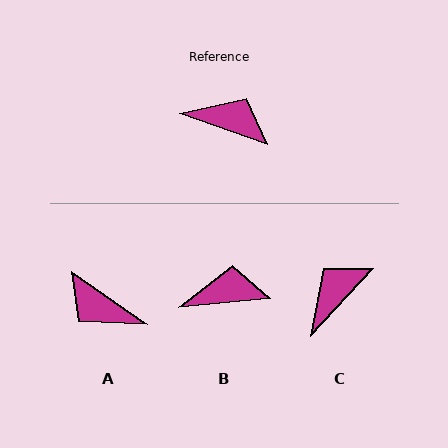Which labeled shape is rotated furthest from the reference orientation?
A, about 164 degrees away.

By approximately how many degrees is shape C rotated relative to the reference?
Approximately 66 degrees counter-clockwise.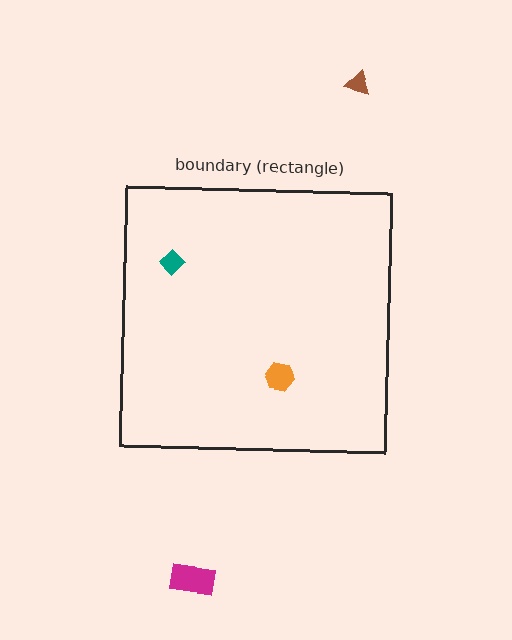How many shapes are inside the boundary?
2 inside, 2 outside.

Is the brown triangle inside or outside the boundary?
Outside.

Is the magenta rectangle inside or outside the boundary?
Outside.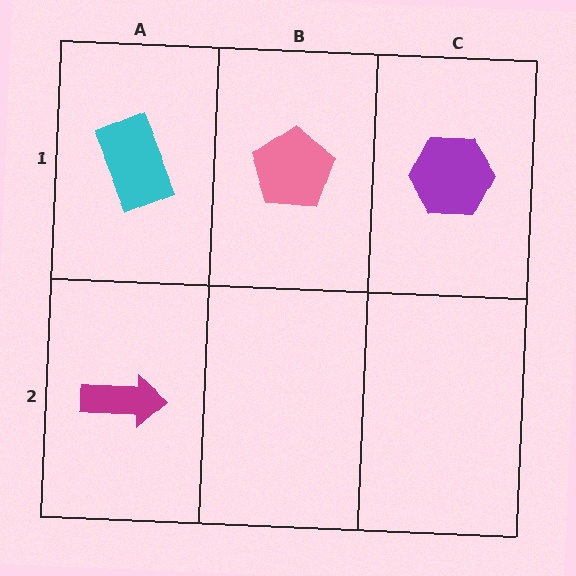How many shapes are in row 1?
3 shapes.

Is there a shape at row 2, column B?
No, that cell is empty.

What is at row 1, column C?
A purple hexagon.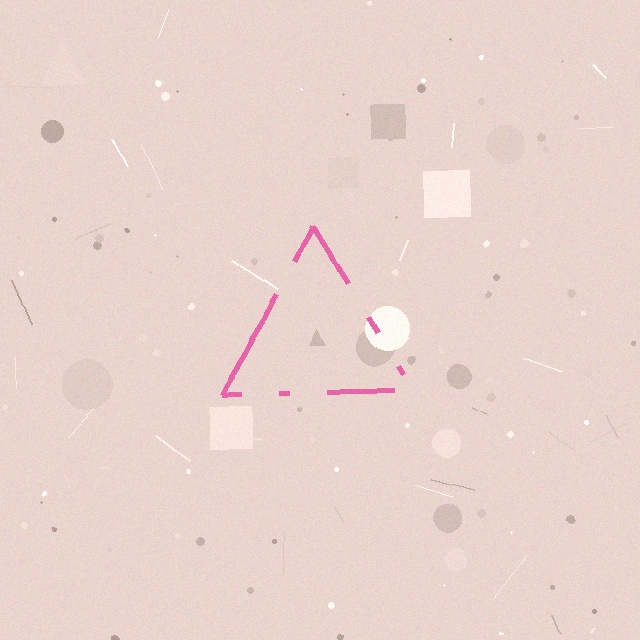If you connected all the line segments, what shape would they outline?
They would outline a triangle.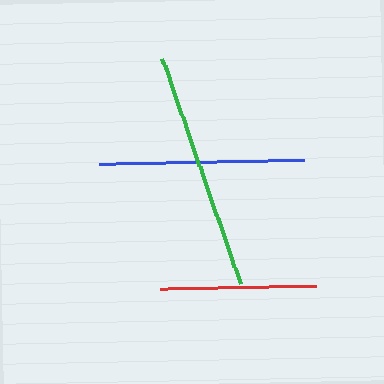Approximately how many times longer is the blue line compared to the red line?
The blue line is approximately 1.3 times the length of the red line.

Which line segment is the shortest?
The red line is the shortest at approximately 155 pixels.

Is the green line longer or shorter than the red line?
The green line is longer than the red line.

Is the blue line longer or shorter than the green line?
The green line is longer than the blue line.